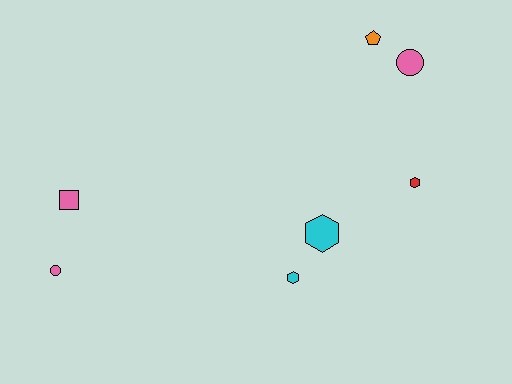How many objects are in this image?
There are 7 objects.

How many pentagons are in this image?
There is 1 pentagon.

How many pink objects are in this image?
There are 3 pink objects.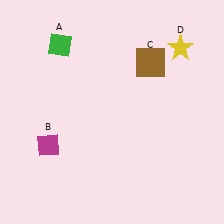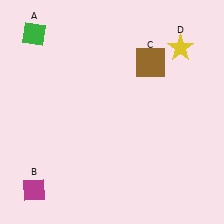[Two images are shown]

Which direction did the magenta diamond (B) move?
The magenta diamond (B) moved down.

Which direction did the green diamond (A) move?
The green diamond (A) moved left.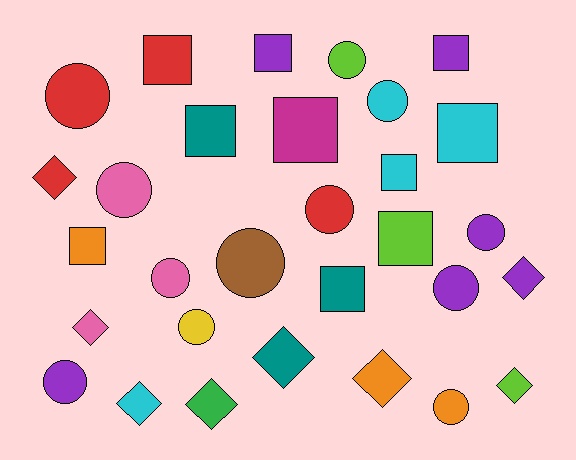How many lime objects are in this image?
There are 3 lime objects.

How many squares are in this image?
There are 10 squares.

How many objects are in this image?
There are 30 objects.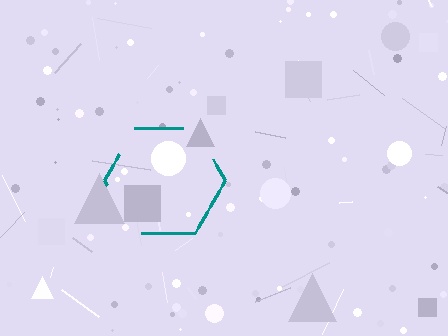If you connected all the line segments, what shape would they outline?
They would outline a hexagon.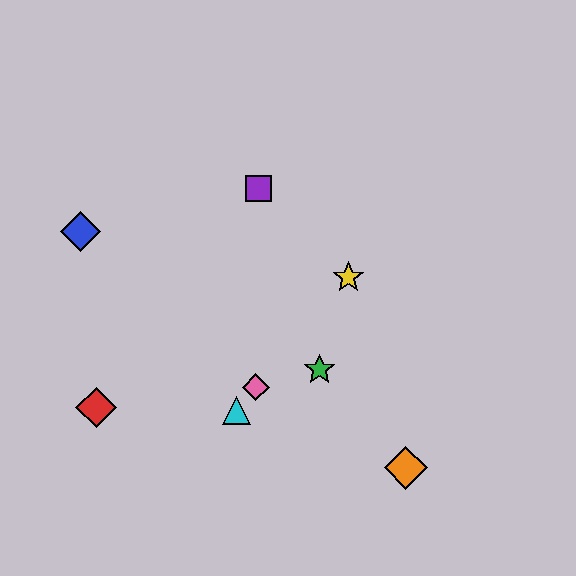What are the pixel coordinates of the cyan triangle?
The cyan triangle is at (236, 411).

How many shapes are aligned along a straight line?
3 shapes (the yellow star, the cyan triangle, the pink diamond) are aligned along a straight line.